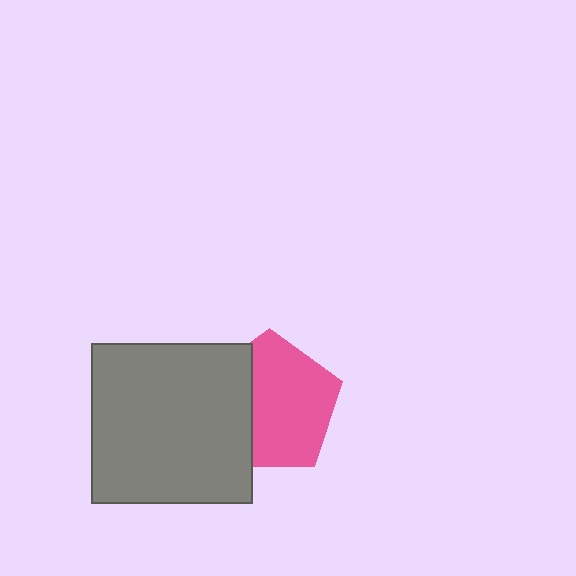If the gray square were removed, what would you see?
You would see the complete pink pentagon.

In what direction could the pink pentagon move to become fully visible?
The pink pentagon could move right. That would shift it out from behind the gray square entirely.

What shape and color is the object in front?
The object in front is a gray square.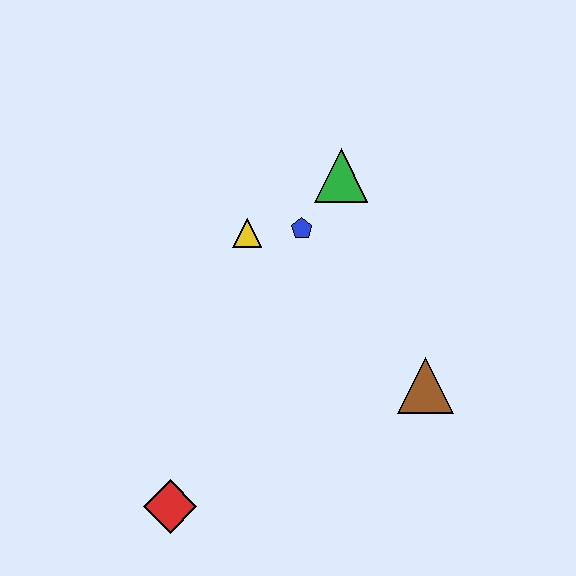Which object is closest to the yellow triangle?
The blue pentagon is closest to the yellow triangle.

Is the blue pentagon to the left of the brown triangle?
Yes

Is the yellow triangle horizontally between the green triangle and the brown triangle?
No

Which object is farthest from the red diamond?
The green triangle is farthest from the red diamond.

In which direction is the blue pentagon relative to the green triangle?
The blue pentagon is below the green triangle.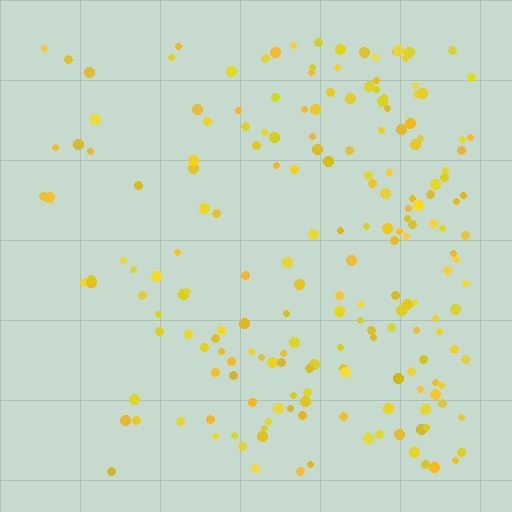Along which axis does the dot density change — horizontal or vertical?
Horizontal.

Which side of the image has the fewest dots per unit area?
The left.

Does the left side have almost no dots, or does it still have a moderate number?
Still a moderate number, just noticeably fewer than the right.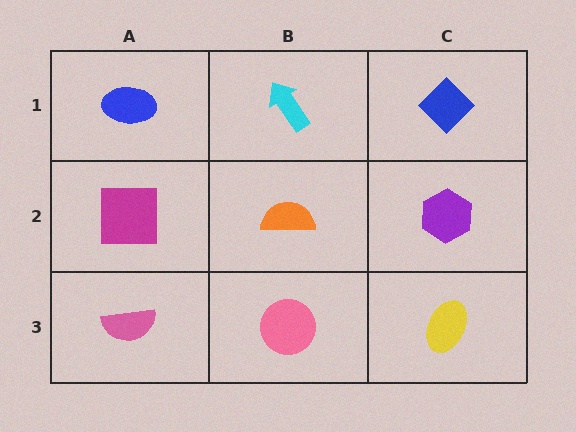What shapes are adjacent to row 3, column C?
A purple hexagon (row 2, column C), a pink circle (row 3, column B).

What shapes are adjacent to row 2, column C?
A blue diamond (row 1, column C), a yellow ellipse (row 3, column C), an orange semicircle (row 2, column B).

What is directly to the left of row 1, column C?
A cyan arrow.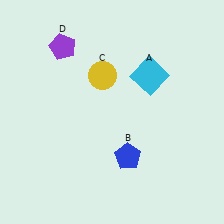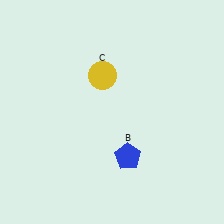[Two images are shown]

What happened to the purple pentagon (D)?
The purple pentagon (D) was removed in Image 2. It was in the top-left area of Image 1.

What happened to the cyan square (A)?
The cyan square (A) was removed in Image 2. It was in the top-right area of Image 1.